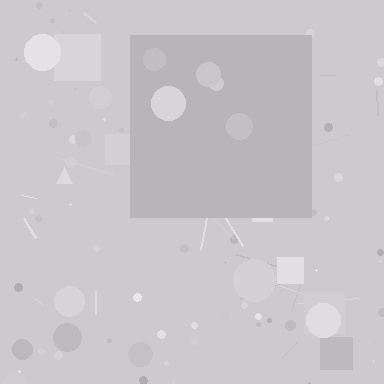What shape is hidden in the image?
A square is hidden in the image.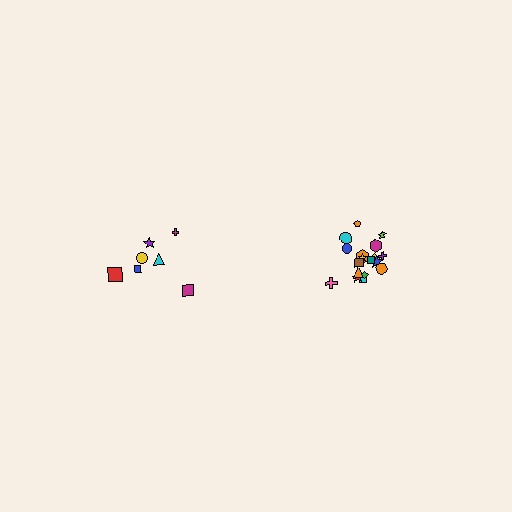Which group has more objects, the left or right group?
The right group.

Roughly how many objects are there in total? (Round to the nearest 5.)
Roughly 25 objects in total.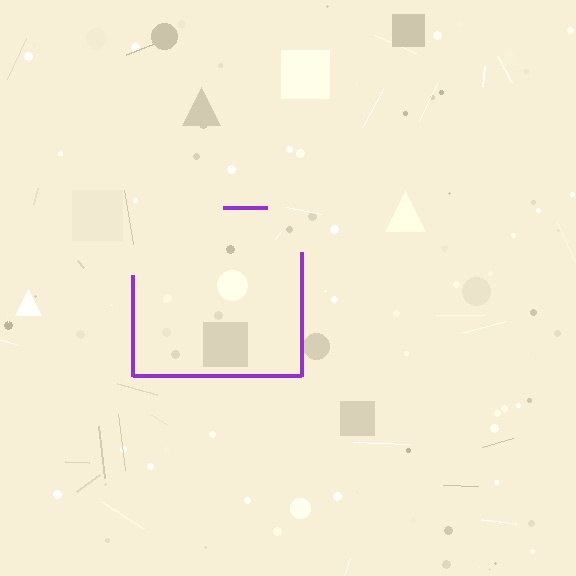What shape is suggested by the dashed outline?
The dashed outline suggests a square.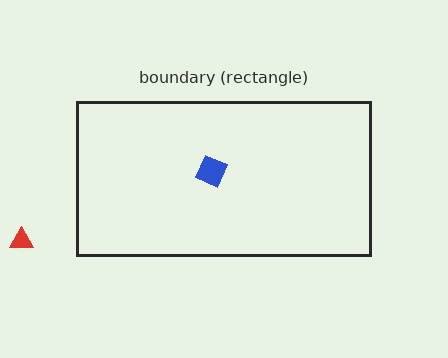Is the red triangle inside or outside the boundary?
Outside.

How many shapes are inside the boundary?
1 inside, 1 outside.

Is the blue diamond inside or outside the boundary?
Inside.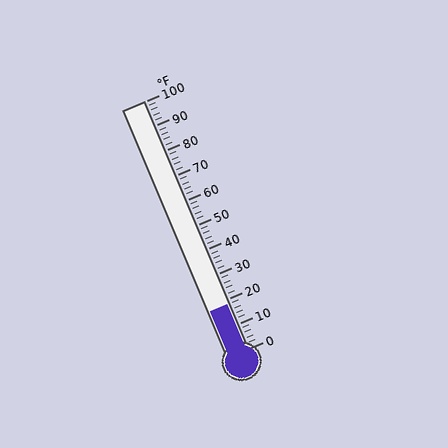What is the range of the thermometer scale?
The thermometer scale ranges from 0°F to 100°F.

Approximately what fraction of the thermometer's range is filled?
The thermometer is filled to approximately 20% of its range.